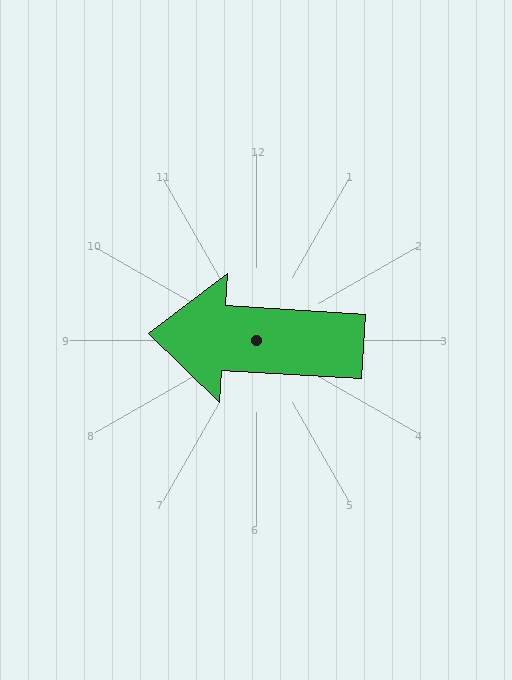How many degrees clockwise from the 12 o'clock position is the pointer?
Approximately 274 degrees.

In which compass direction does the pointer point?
West.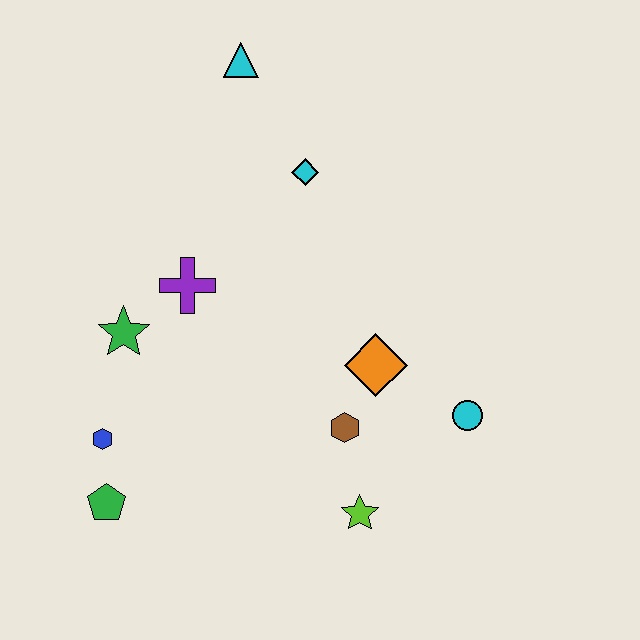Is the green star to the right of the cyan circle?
No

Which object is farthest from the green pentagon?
The cyan triangle is farthest from the green pentagon.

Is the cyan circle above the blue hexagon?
Yes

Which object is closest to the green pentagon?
The blue hexagon is closest to the green pentagon.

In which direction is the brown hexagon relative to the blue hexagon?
The brown hexagon is to the right of the blue hexagon.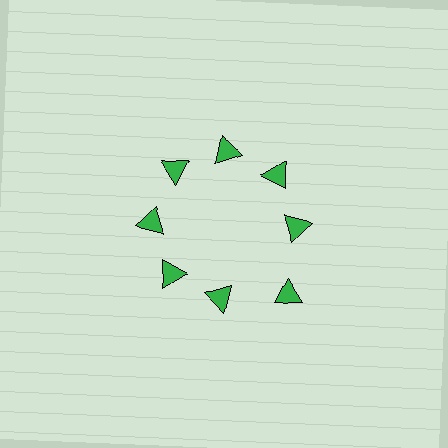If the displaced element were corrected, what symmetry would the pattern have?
It would have 8-fold rotational symmetry — the pattern would map onto itself every 45 degrees.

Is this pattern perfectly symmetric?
No. The 8 green triangles are arranged in a ring, but one element near the 4 o'clock position is pushed outward from the center, breaking the 8-fold rotational symmetry.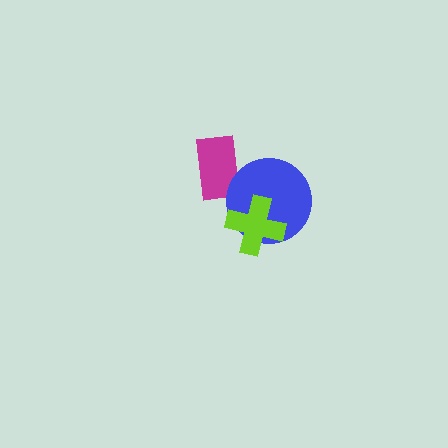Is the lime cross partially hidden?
No, no other shape covers it.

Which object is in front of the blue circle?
The lime cross is in front of the blue circle.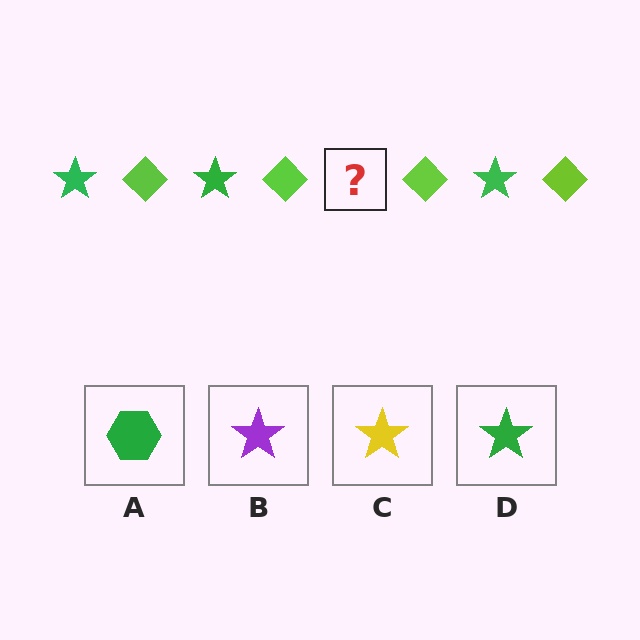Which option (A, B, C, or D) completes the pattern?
D.